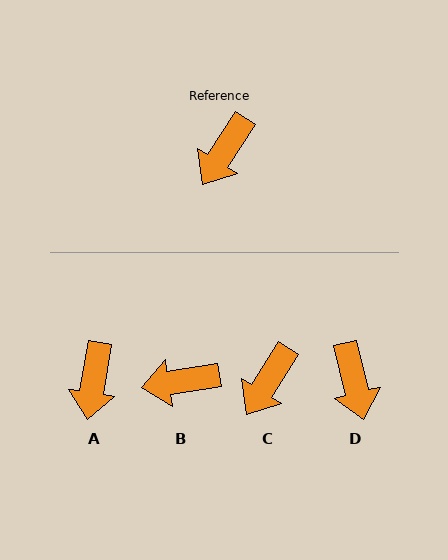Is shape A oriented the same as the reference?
No, it is off by about 23 degrees.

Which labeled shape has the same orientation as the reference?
C.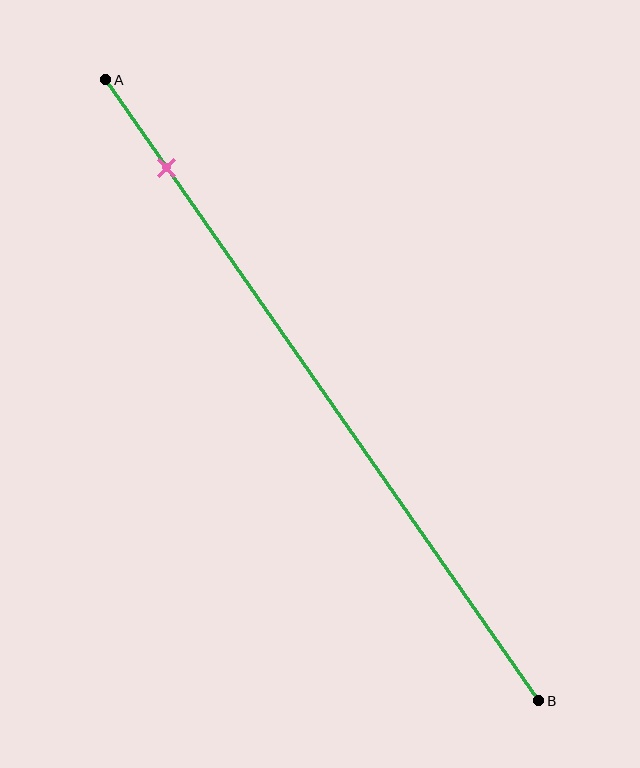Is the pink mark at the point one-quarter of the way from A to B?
No, the mark is at about 15% from A, not at the 25% one-quarter point.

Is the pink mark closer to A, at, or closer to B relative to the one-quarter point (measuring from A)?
The pink mark is closer to point A than the one-quarter point of segment AB.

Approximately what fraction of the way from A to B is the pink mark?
The pink mark is approximately 15% of the way from A to B.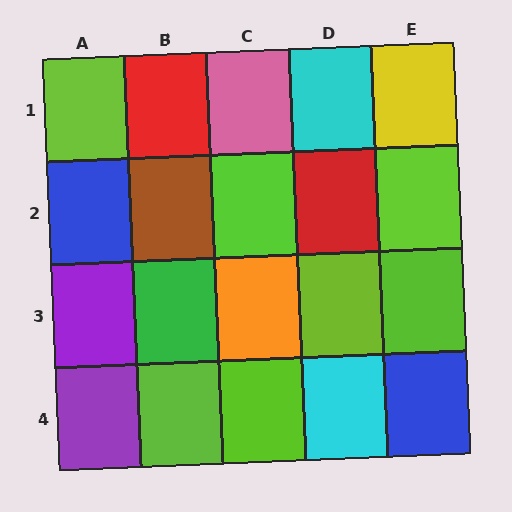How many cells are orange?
1 cell is orange.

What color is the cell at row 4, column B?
Lime.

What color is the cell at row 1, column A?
Lime.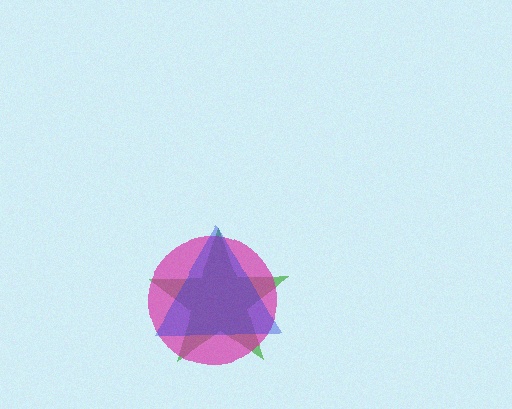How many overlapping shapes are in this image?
There are 3 overlapping shapes in the image.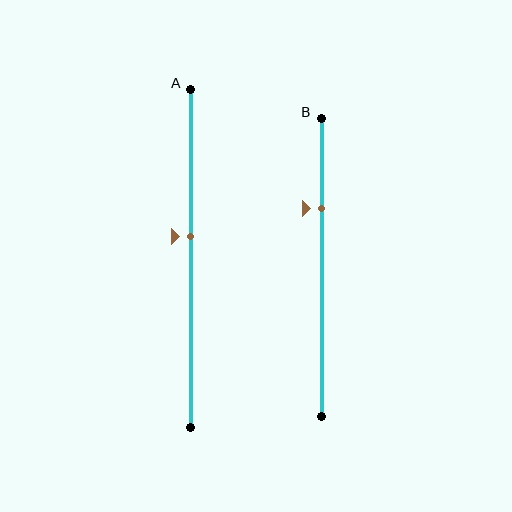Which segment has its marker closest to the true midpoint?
Segment A has its marker closest to the true midpoint.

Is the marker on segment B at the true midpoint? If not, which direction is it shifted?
No, the marker on segment B is shifted upward by about 20% of the segment length.